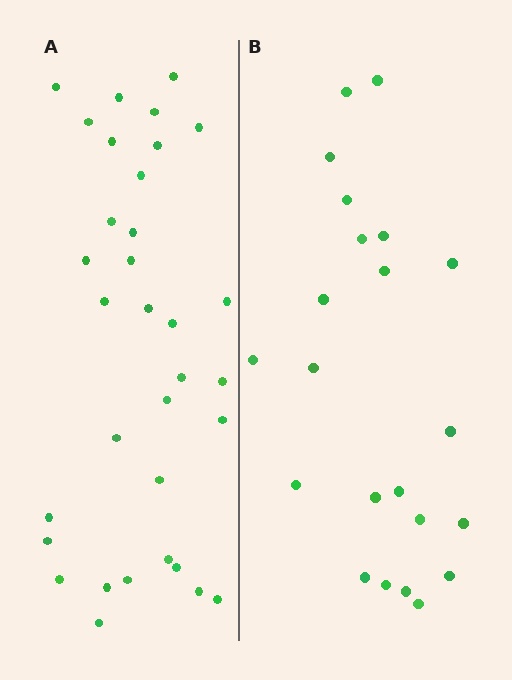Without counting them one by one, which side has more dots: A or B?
Region A (the left region) has more dots.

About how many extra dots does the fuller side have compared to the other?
Region A has roughly 12 or so more dots than region B.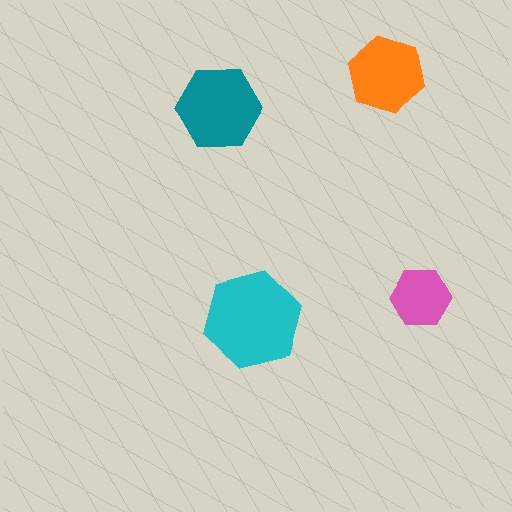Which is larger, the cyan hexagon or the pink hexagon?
The cyan one.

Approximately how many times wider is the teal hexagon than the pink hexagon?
About 1.5 times wider.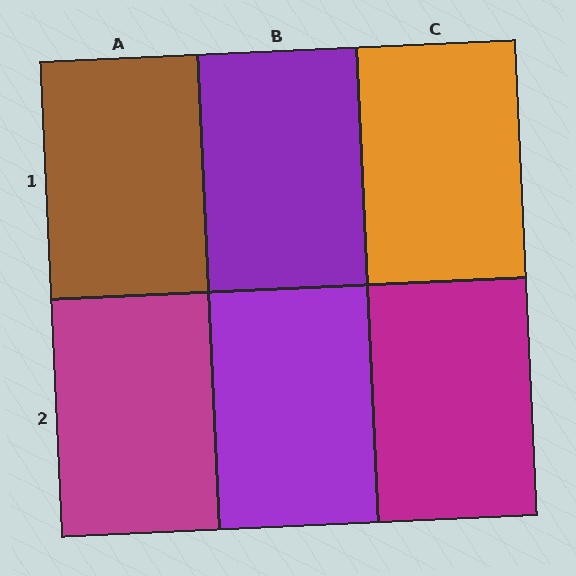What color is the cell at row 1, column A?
Brown.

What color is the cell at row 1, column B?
Purple.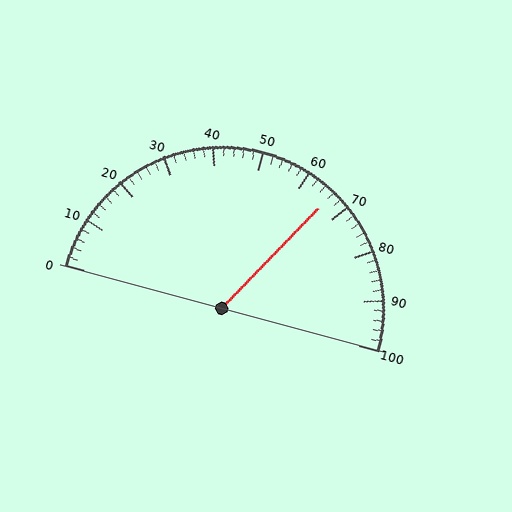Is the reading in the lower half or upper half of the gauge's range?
The reading is in the upper half of the range (0 to 100).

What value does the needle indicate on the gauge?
The needle indicates approximately 66.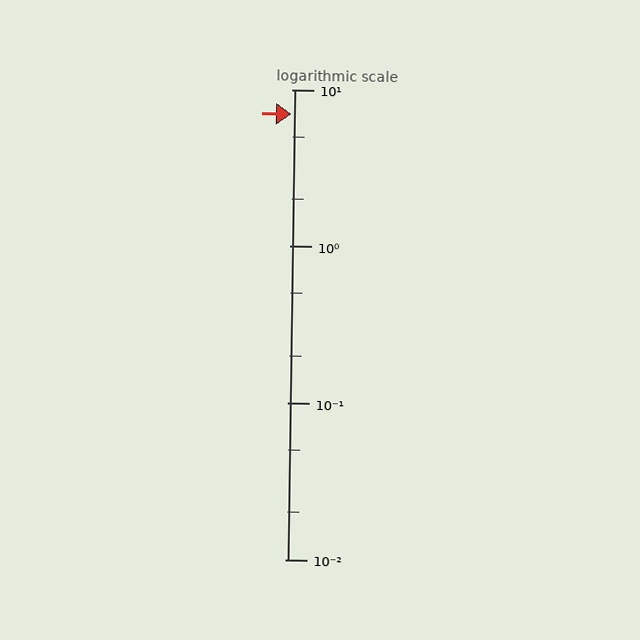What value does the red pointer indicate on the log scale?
The pointer indicates approximately 7.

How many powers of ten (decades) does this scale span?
The scale spans 3 decades, from 0.01 to 10.